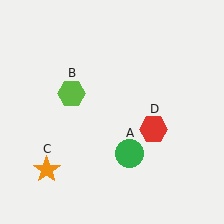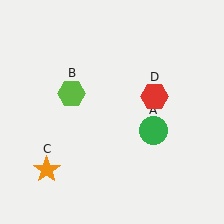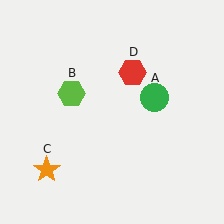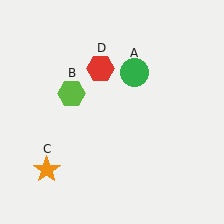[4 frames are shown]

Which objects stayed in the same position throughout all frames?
Lime hexagon (object B) and orange star (object C) remained stationary.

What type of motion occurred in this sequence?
The green circle (object A), red hexagon (object D) rotated counterclockwise around the center of the scene.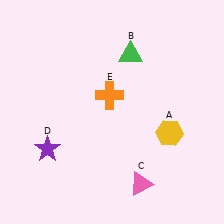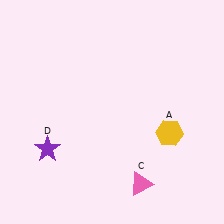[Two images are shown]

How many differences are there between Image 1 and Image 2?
There are 2 differences between the two images.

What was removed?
The orange cross (E), the green triangle (B) were removed in Image 2.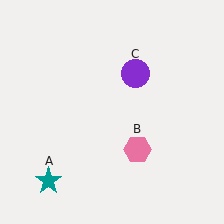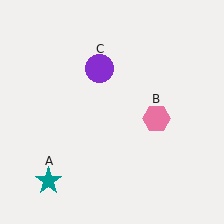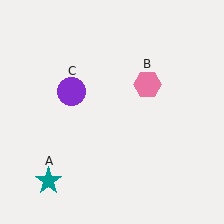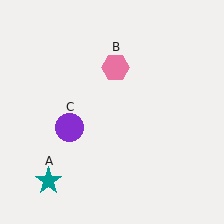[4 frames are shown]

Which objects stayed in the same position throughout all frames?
Teal star (object A) remained stationary.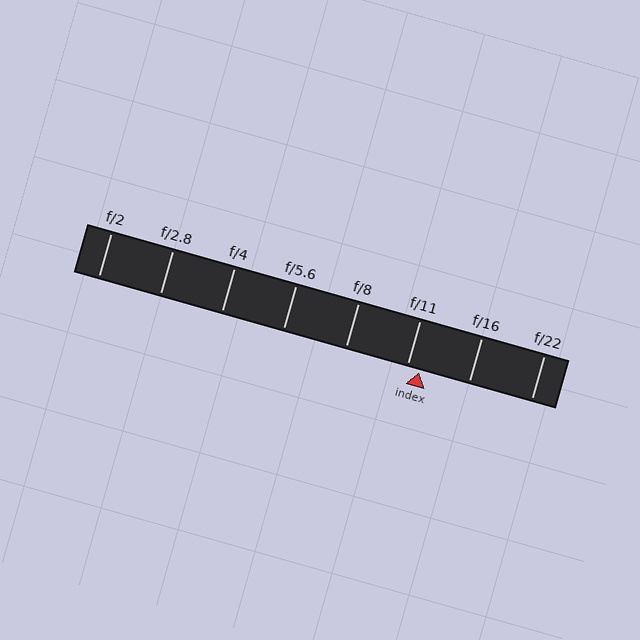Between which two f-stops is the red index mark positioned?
The index mark is between f/11 and f/16.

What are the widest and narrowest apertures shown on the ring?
The widest aperture shown is f/2 and the narrowest is f/22.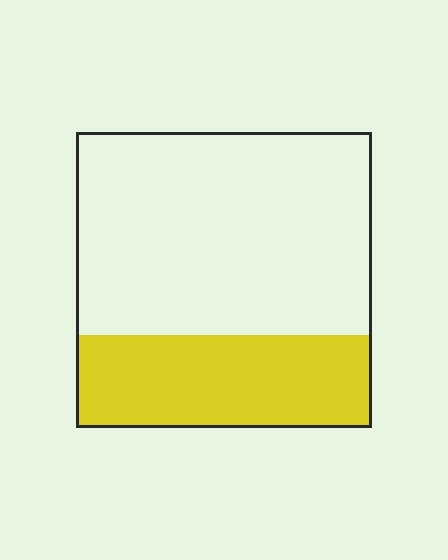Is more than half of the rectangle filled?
No.